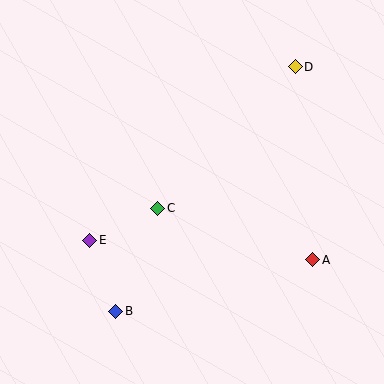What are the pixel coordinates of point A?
Point A is at (313, 260).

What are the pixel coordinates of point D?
Point D is at (295, 67).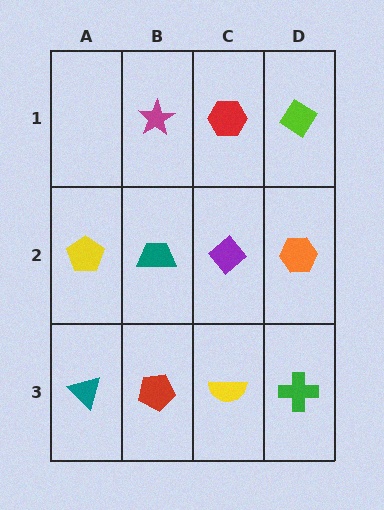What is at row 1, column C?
A red hexagon.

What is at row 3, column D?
A green cross.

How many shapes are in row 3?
4 shapes.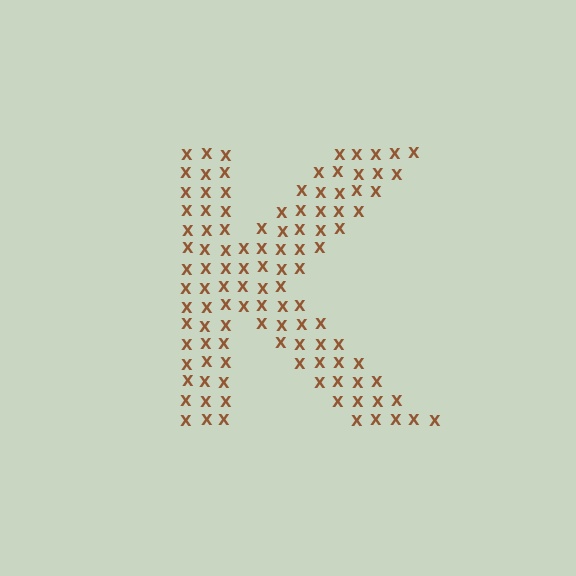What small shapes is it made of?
It is made of small letter X's.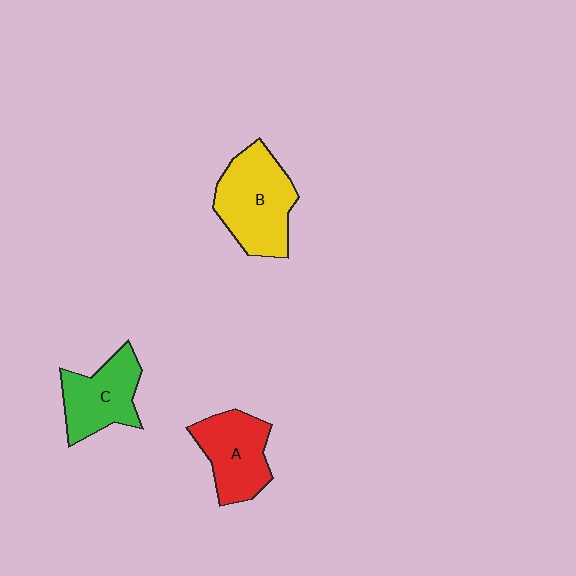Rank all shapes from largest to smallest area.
From largest to smallest: B (yellow), A (red), C (green).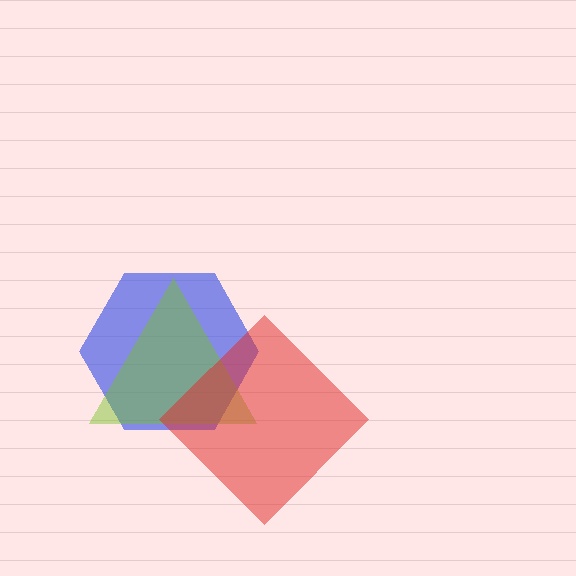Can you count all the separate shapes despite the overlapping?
Yes, there are 3 separate shapes.